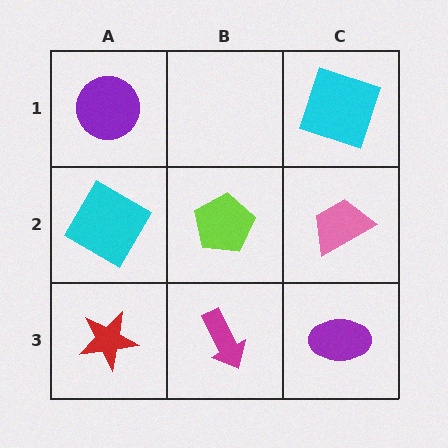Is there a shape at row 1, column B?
No, that cell is empty.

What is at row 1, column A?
A purple circle.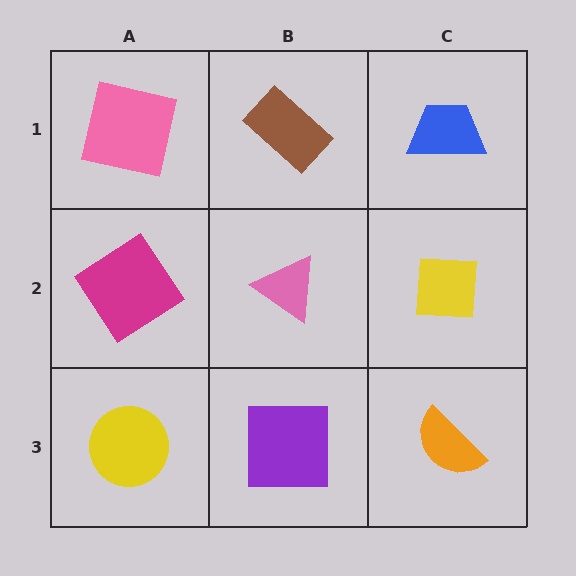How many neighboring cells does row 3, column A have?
2.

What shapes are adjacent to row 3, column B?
A pink triangle (row 2, column B), a yellow circle (row 3, column A), an orange semicircle (row 3, column C).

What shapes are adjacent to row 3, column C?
A yellow square (row 2, column C), a purple square (row 3, column B).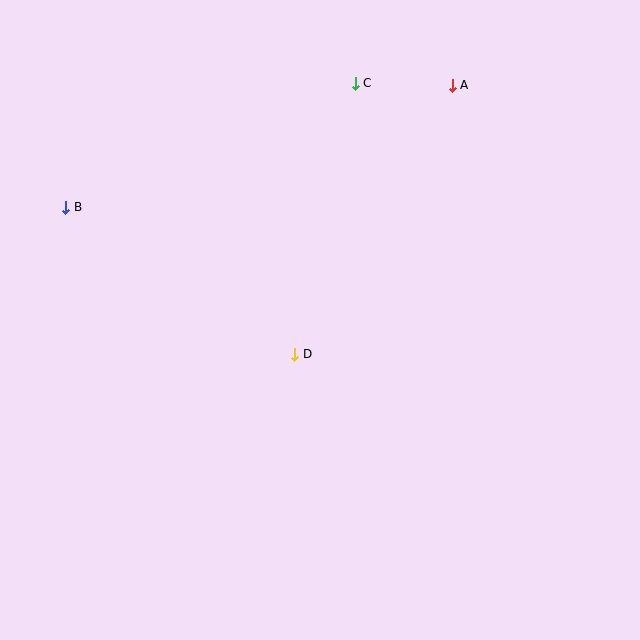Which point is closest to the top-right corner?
Point A is closest to the top-right corner.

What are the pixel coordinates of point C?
Point C is at (355, 83).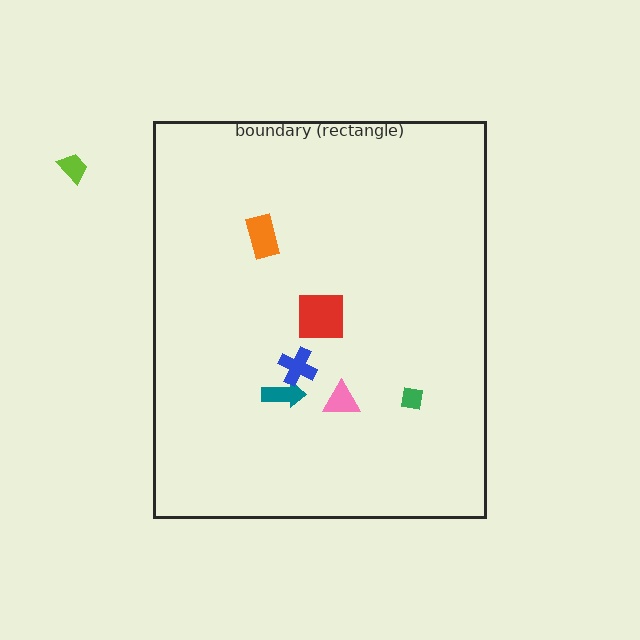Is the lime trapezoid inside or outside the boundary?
Outside.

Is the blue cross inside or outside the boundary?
Inside.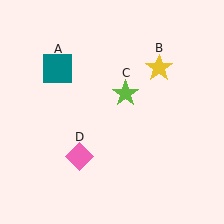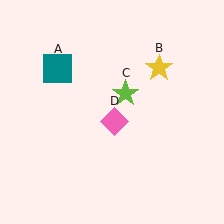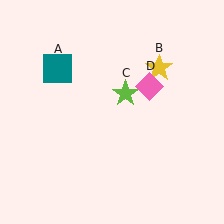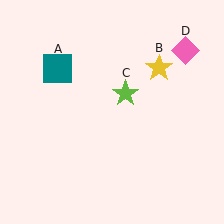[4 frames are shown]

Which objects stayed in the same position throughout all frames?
Teal square (object A) and yellow star (object B) and lime star (object C) remained stationary.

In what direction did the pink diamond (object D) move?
The pink diamond (object D) moved up and to the right.